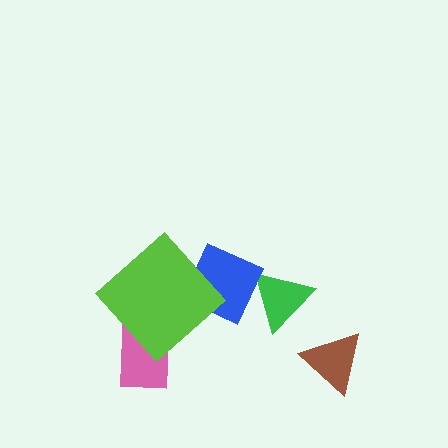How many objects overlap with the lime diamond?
2 objects overlap with the lime diamond.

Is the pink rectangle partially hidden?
Yes, it is partially covered by another shape.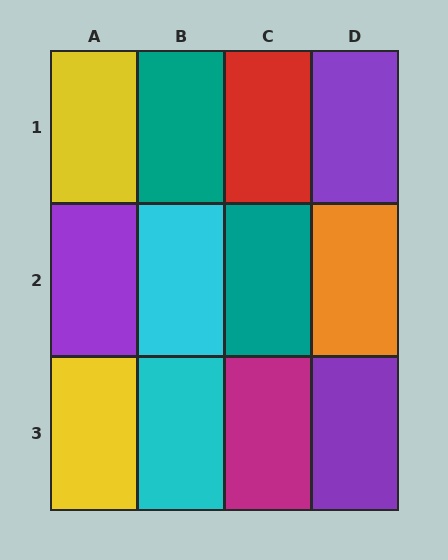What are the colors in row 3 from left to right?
Yellow, cyan, magenta, purple.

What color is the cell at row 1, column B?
Teal.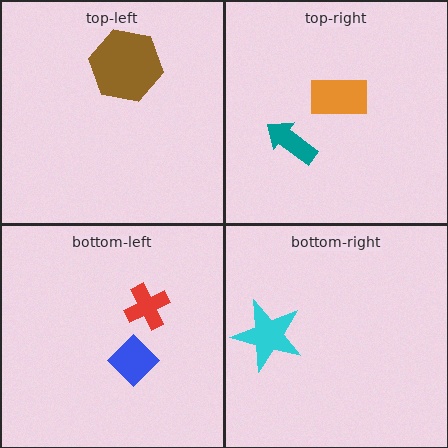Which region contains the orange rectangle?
The top-right region.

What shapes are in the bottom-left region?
The red cross, the blue diamond.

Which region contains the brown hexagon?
The top-left region.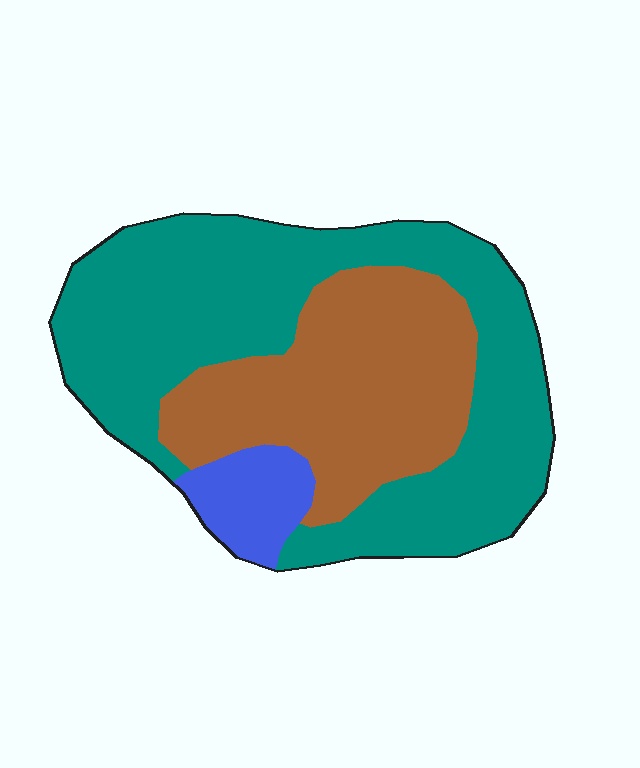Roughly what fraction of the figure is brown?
Brown takes up about one third (1/3) of the figure.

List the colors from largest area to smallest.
From largest to smallest: teal, brown, blue.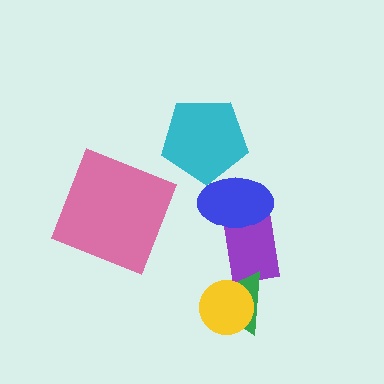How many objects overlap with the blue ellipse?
2 objects overlap with the blue ellipse.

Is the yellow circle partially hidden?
No, no other shape covers it.